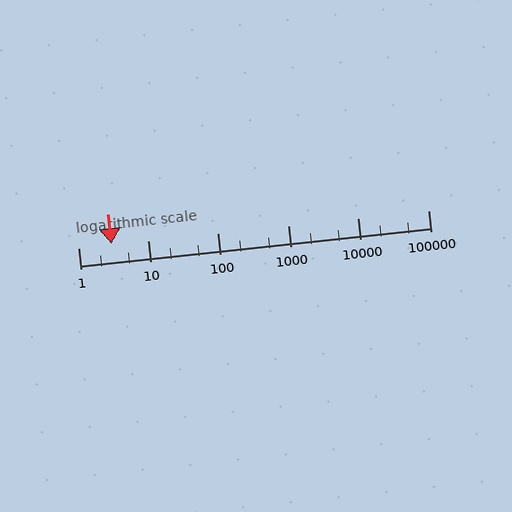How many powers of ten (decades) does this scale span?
The scale spans 5 decades, from 1 to 100000.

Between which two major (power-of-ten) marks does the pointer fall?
The pointer is between 1 and 10.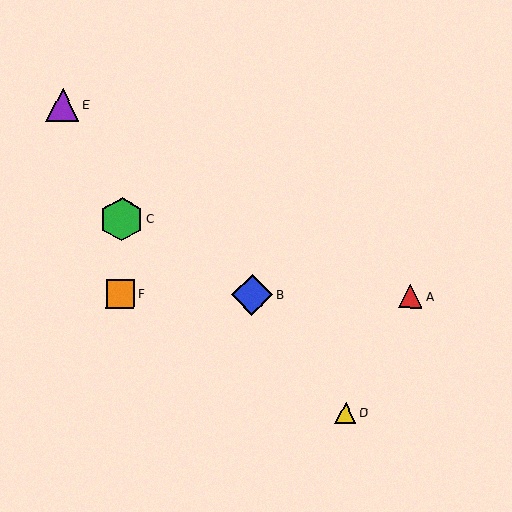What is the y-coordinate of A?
Object A is at y≈296.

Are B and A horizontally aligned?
Yes, both are at y≈295.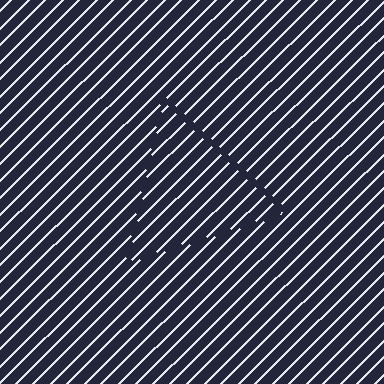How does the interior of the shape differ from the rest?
The interior of the shape contains the same grating, shifted by half a period — the contour is defined by the phase discontinuity where line-ends from the inner and outer gratings abut.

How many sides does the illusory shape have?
3 sides — the line-ends trace a triangle.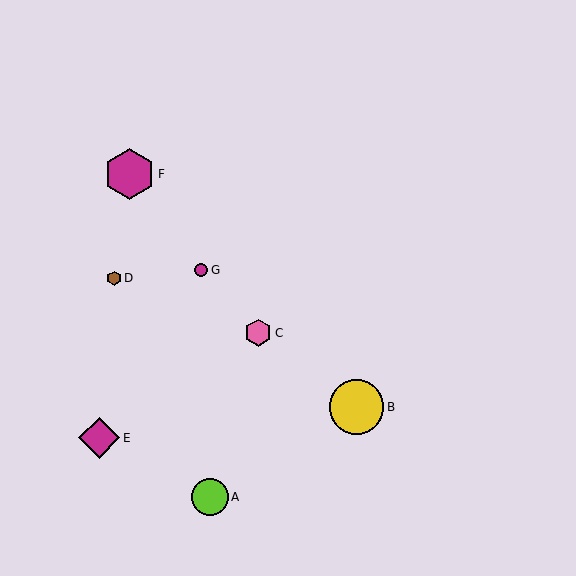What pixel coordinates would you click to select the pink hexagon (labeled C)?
Click at (258, 333) to select the pink hexagon C.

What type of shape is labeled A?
Shape A is a lime circle.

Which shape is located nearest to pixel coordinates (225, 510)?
The lime circle (labeled A) at (210, 497) is nearest to that location.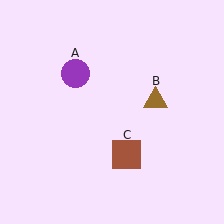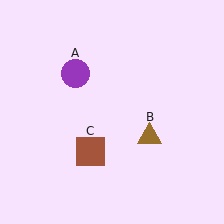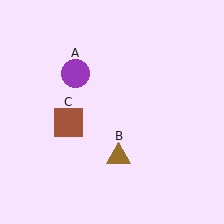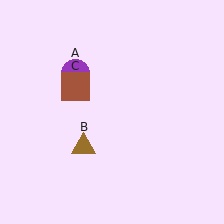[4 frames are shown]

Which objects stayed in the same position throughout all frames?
Purple circle (object A) remained stationary.